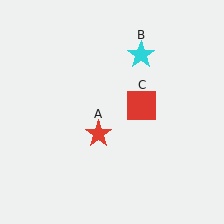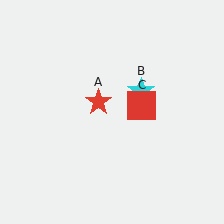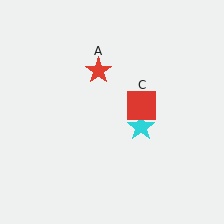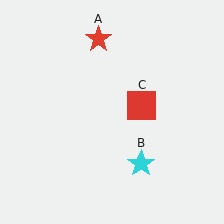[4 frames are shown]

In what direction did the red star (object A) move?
The red star (object A) moved up.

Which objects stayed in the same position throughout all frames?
Red square (object C) remained stationary.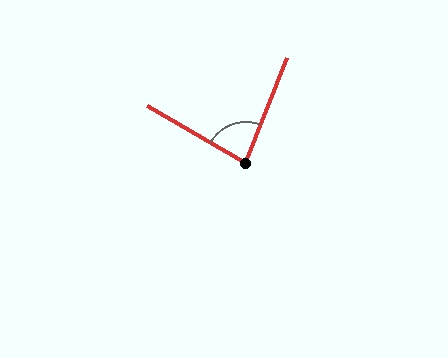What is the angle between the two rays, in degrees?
Approximately 82 degrees.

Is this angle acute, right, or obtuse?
It is acute.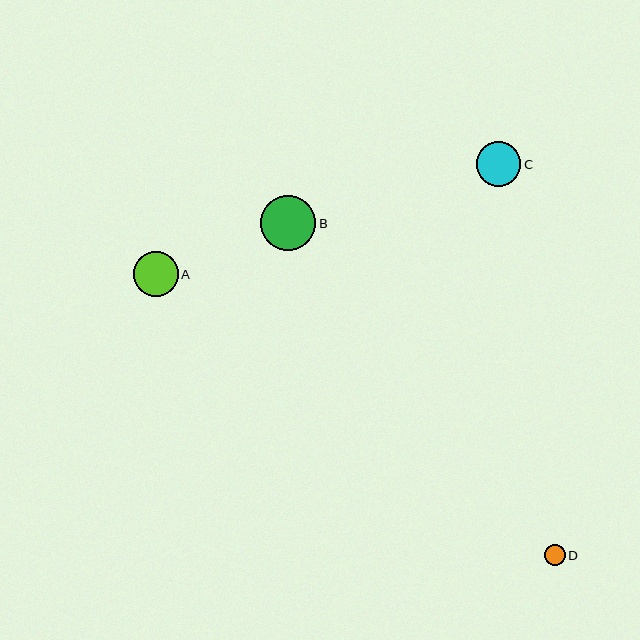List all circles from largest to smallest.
From largest to smallest: B, C, A, D.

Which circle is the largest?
Circle B is the largest with a size of approximately 55 pixels.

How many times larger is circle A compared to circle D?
Circle A is approximately 2.1 times the size of circle D.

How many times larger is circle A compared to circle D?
Circle A is approximately 2.1 times the size of circle D.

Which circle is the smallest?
Circle D is the smallest with a size of approximately 21 pixels.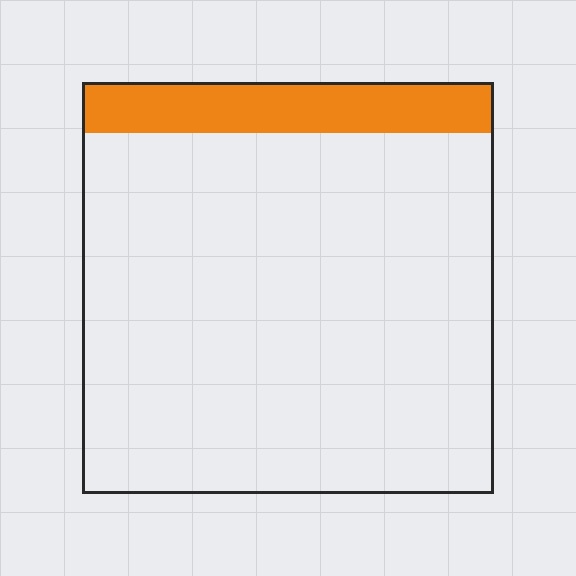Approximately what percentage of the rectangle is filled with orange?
Approximately 10%.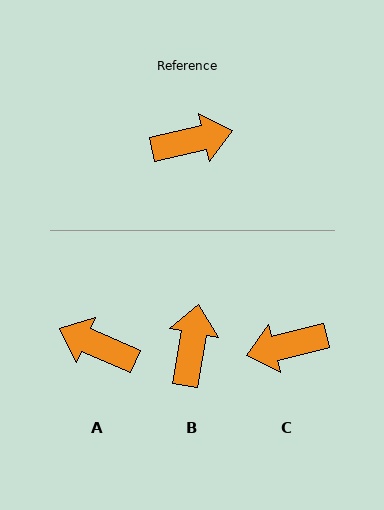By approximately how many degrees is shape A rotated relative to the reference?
Approximately 143 degrees counter-clockwise.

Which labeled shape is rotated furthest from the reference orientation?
C, about 179 degrees away.